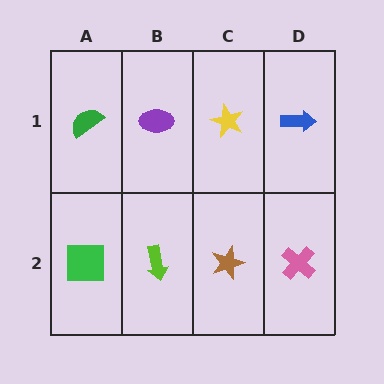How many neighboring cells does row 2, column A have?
2.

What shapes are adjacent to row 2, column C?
A yellow star (row 1, column C), a lime arrow (row 2, column B), a pink cross (row 2, column D).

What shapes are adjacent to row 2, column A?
A green semicircle (row 1, column A), a lime arrow (row 2, column B).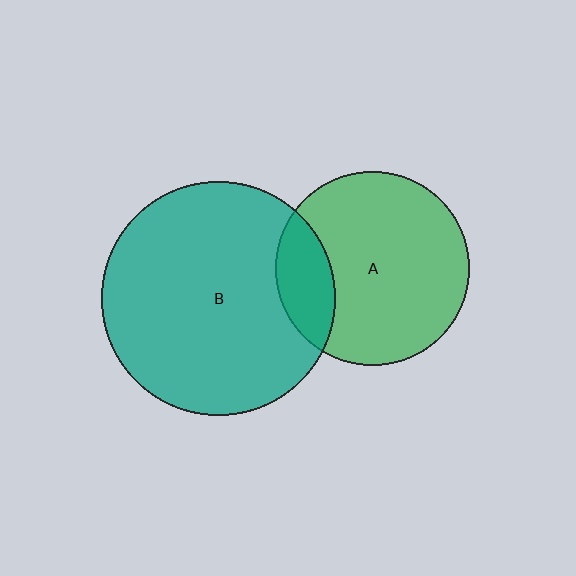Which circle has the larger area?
Circle B (teal).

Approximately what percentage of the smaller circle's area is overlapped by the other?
Approximately 20%.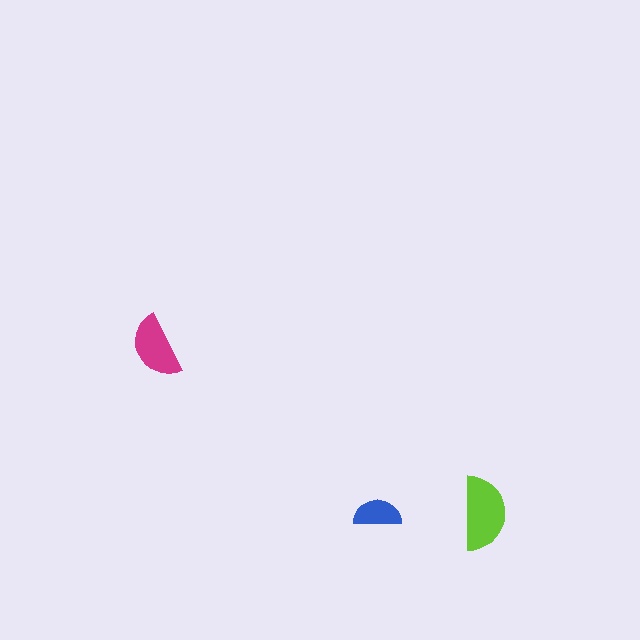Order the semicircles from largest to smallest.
the lime one, the magenta one, the blue one.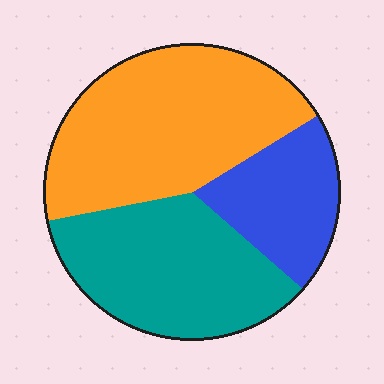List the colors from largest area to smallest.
From largest to smallest: orange, teal, blue.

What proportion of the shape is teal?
Teal covers 35% of the shape.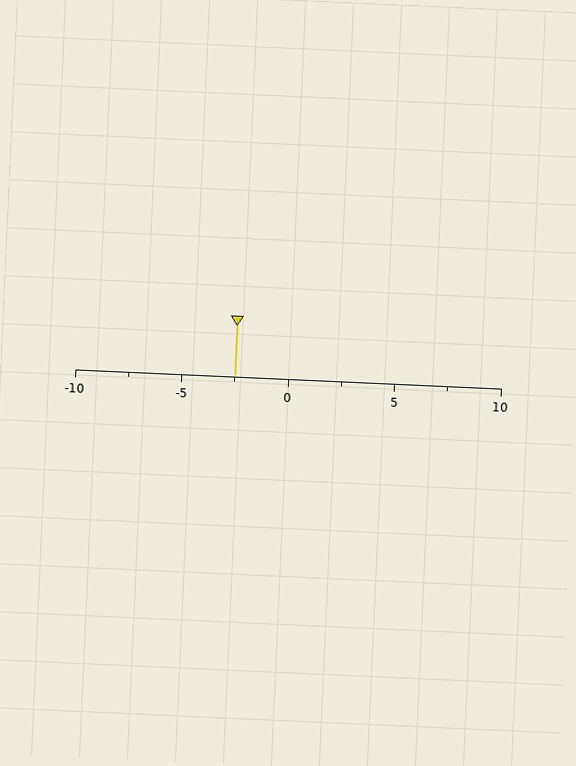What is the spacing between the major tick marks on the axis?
The major ticks are spaced 5 apart.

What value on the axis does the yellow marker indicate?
The marker indicates approximately -2.5.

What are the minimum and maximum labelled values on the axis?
The axis runs from -10 to 10.